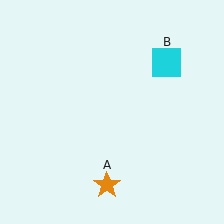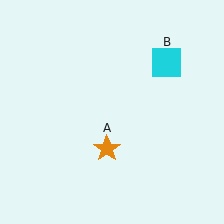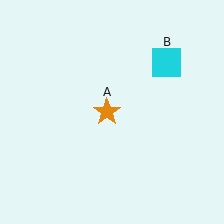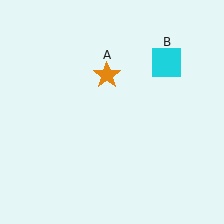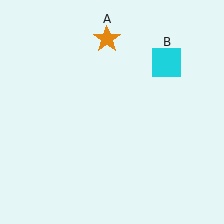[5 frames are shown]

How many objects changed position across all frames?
1 object changed position: orange star (object A).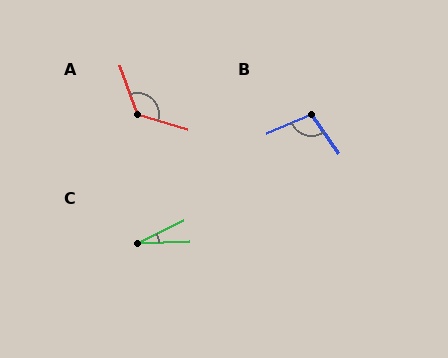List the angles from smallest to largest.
C (24°), B (102°), A (127°).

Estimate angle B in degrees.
Approximately 102 degrees.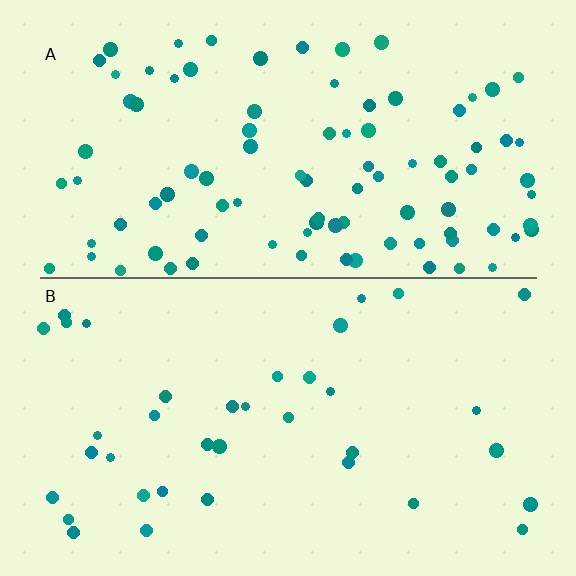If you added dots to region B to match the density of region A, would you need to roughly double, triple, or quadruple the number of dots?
Approximately triple.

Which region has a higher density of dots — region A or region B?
A (the top).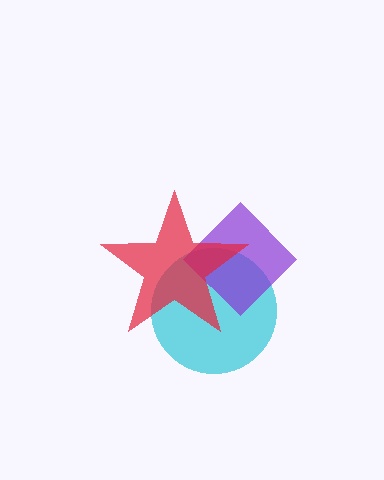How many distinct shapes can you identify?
There are 3 distinct shapes: a cyan circle, a purple diamond, a red star.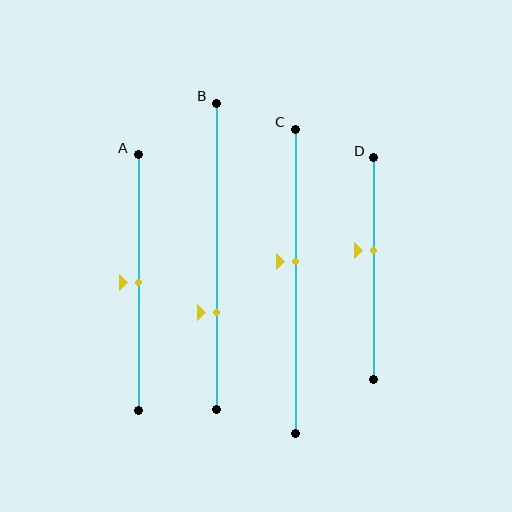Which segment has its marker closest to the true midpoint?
Segment A has its marker closest to the true midpoint.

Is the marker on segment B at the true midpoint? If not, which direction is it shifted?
No, the marker on segment B is shifted downward by about 18% of the segment length.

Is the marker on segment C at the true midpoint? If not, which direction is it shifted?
No, the marker on segment C is shifted upward by about 6% of the segment length.